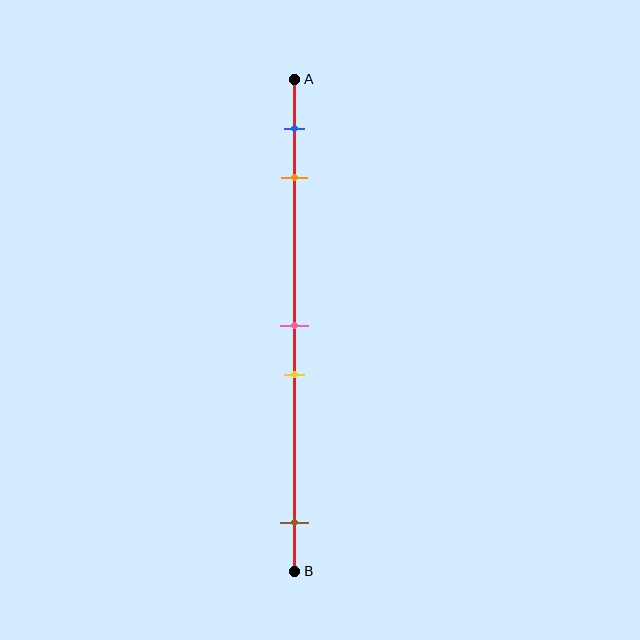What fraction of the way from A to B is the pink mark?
The pink mark is approximately 50% (0.5) of the way from A to B.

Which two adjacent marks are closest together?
The pink and yellow marks are the closest adjacent pair.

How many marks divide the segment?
There are 5 marks dividing the segment.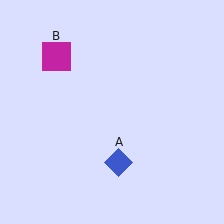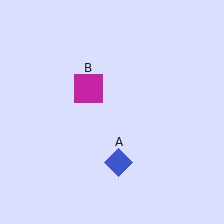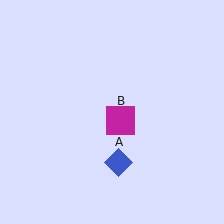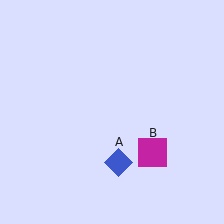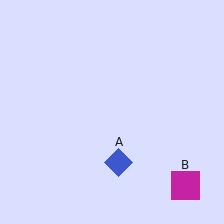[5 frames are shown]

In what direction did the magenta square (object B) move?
The magenta square (object B) moved down and to the right.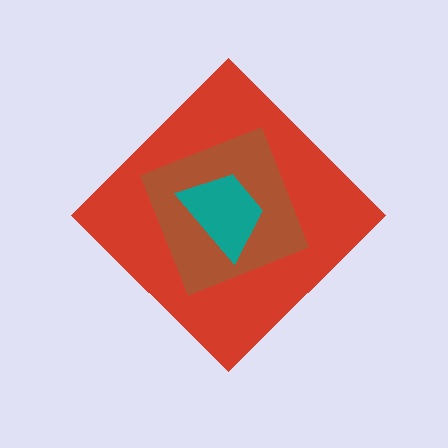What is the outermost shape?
The red diamond.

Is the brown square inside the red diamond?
Yes.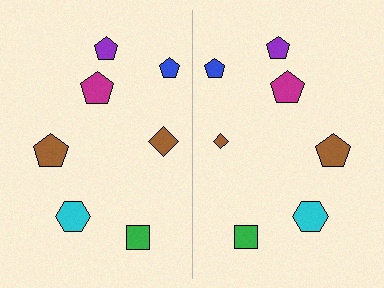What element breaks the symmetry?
The brown diamond on the right side has a different size than its mirror counterpart.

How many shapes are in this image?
There are 14 shapes in this image.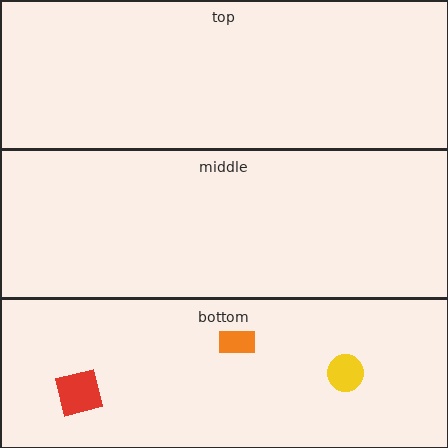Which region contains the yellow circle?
The bottom region.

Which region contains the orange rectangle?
The bottom region.